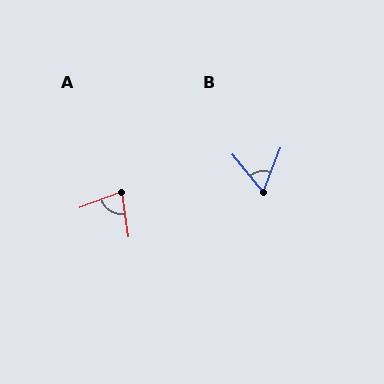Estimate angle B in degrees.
Approximately 60 degrees.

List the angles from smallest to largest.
B (60°), A (78°).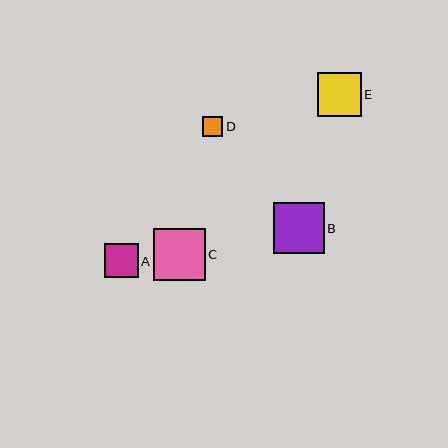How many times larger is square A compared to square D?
Square A is approximately 1.7 times the size of square D.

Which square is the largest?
Square C is the largest with a size of approximately 52 pixels.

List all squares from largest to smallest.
From largest to smallest: C, B, E, A, D.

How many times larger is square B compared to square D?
Square B is approximately 2.6 times the size of square D.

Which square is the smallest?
Square D is the smallest with a size of approximately 20 pixels.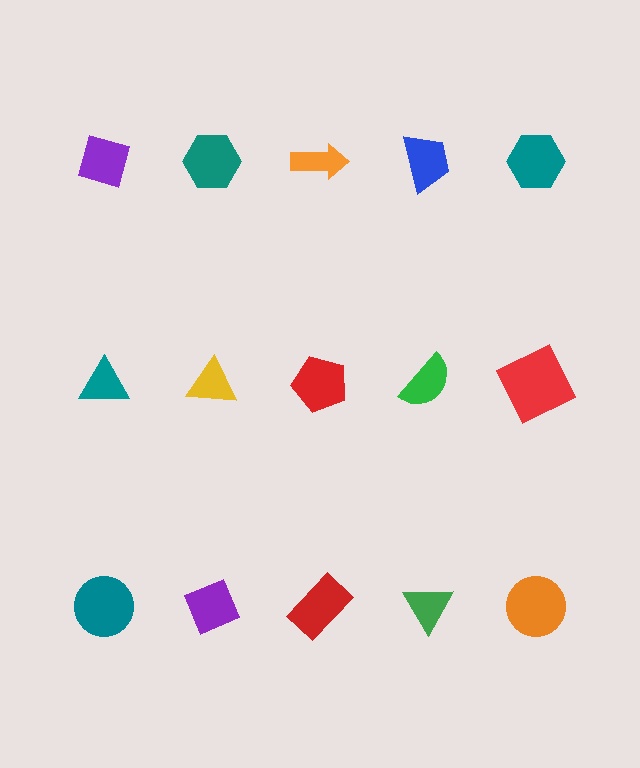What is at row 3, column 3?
A red rectangle.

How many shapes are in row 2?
5 shapes.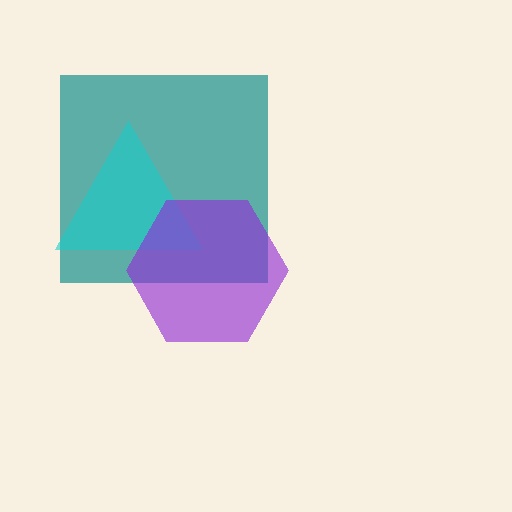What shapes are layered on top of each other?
The layered shapes are: a teal square, a cyan triangle, a purple hexagon.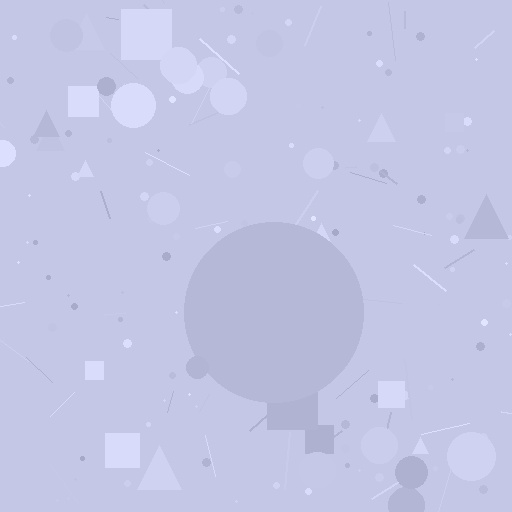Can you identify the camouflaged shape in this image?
The camouflaged shape is a circle.